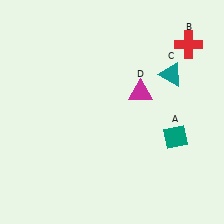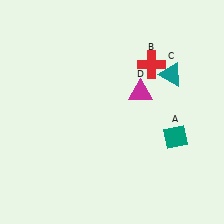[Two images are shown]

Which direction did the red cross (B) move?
The red cross (B) moved left.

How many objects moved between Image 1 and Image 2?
1 object moved between the two images.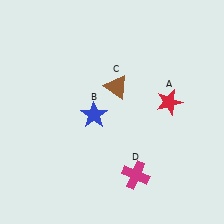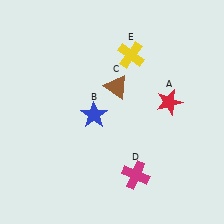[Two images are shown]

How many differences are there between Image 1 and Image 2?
There is 1 difference between the two images.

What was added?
A yellow cross (E) was added in Image 2.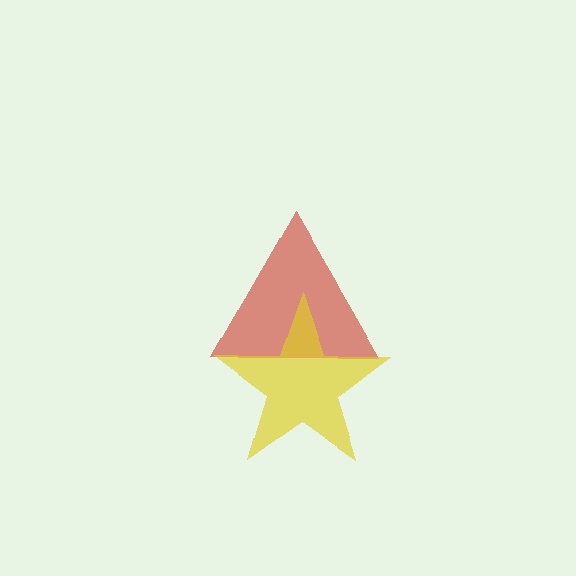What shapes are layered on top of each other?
The layered shapes are: a red triangle, a yellow star.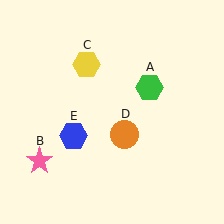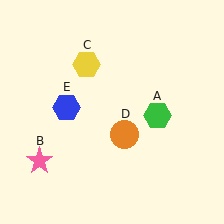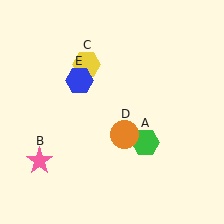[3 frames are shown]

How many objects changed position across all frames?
2 objects changed position: green hexagon (object A), blue hexagon (object E).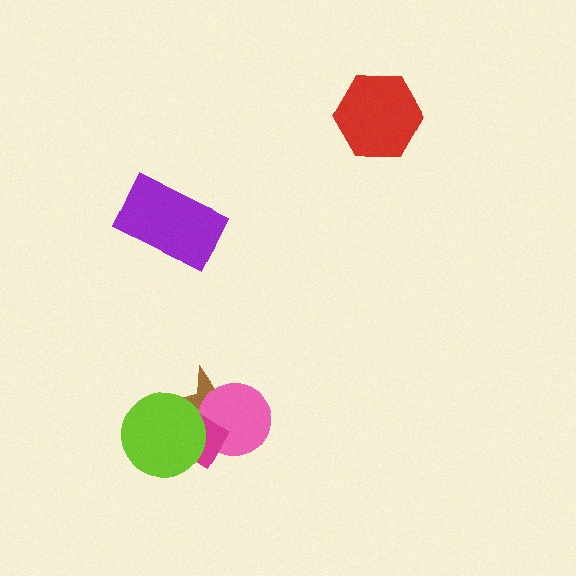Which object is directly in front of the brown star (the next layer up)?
The pink circle is directly in front of the brown star.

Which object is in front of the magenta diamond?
The lime circle is in front of the magenta diamond.